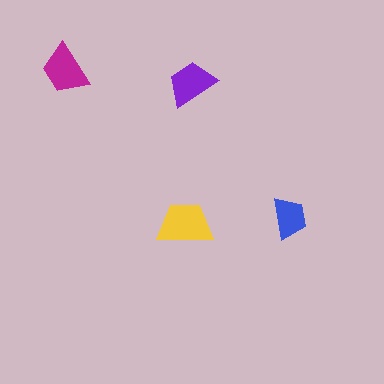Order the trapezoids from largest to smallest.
the yellow one, the magenta one, the purple one, the blue one.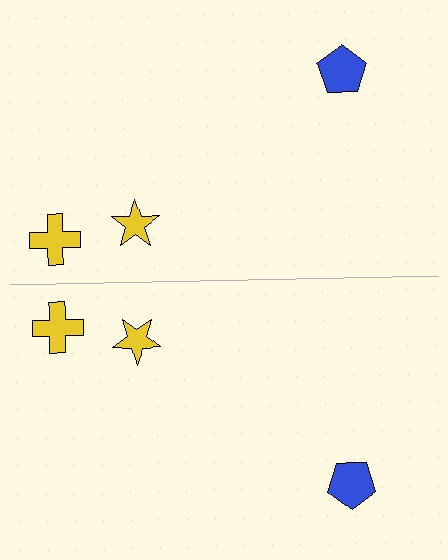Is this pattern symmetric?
Yes, this pattern has bilateral (reflection) symmetry.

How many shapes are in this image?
There are 6 shapes in this image.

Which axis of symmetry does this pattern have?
The pattern has a horizontal axis of symmetry running through the center of the image.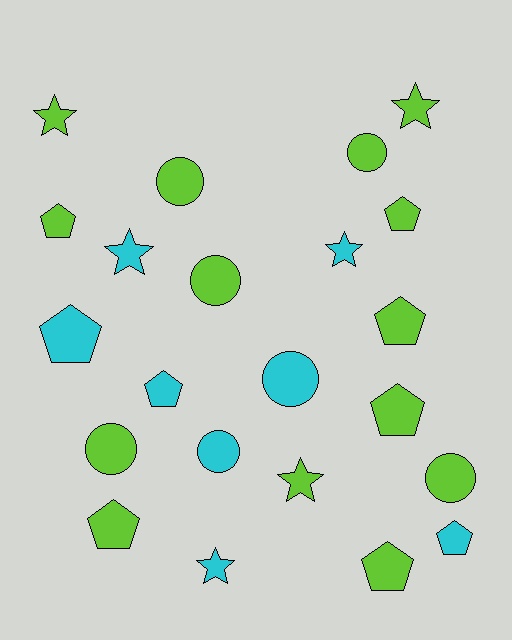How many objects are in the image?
There are 22 objects.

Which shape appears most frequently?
Pentagon, with 9 objects.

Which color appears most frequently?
Lime, with 14 objects.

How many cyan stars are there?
There are 3 cyan stars.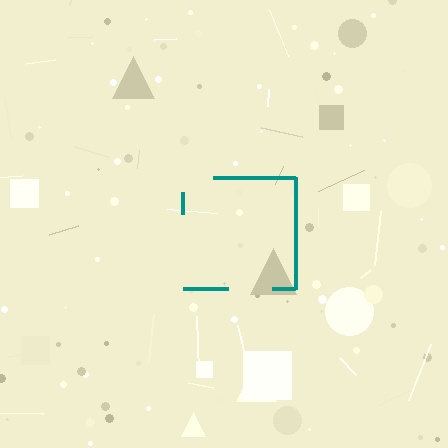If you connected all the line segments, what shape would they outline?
They would outline a square.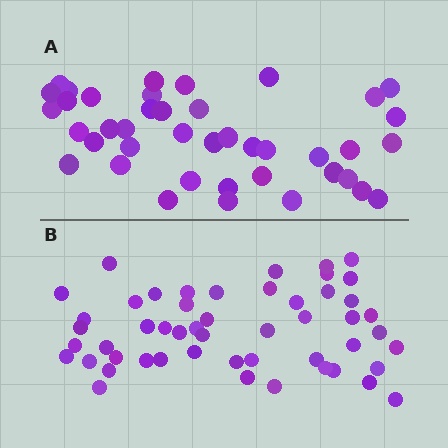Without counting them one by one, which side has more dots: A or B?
Region B (the bottom region) has more dots.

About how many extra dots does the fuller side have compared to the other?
Region B has roughly 10 or so more dots than region A.